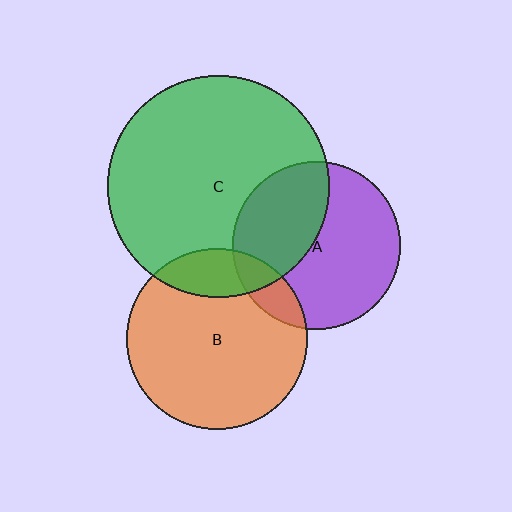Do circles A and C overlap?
Yes.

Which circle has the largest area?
Circle C (green).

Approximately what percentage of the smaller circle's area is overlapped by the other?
Approximately 40%.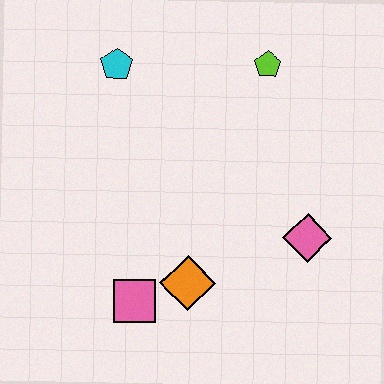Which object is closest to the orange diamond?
The pink square is closest to the orange diamond.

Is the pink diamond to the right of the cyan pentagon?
Yes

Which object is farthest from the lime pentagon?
The pink square is farthest from the lime pentagon.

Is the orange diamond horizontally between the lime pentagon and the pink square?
Yes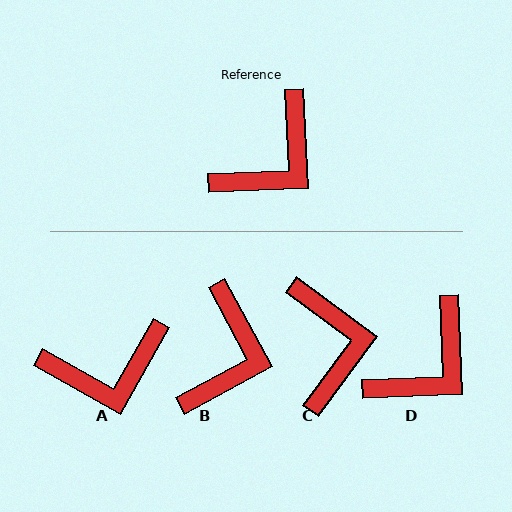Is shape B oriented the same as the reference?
No, it is off by about 26 degrees.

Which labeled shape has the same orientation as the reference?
D.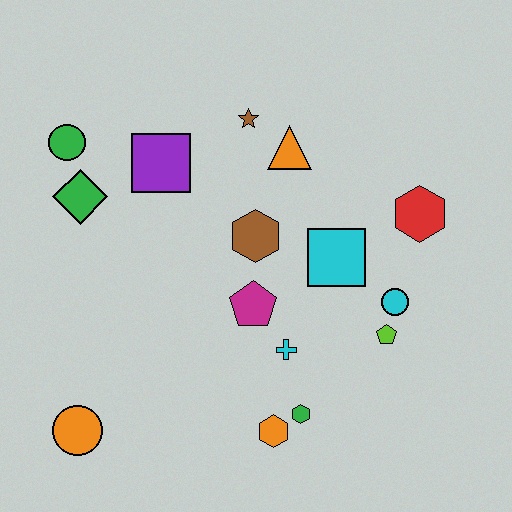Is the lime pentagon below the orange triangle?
Yes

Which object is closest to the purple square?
The green diamond is closest to the purple square.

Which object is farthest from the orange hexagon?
The green circle is farthest from the orange hexagon.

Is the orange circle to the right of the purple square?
No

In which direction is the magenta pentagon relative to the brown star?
The magenta pentagon is below the brown star.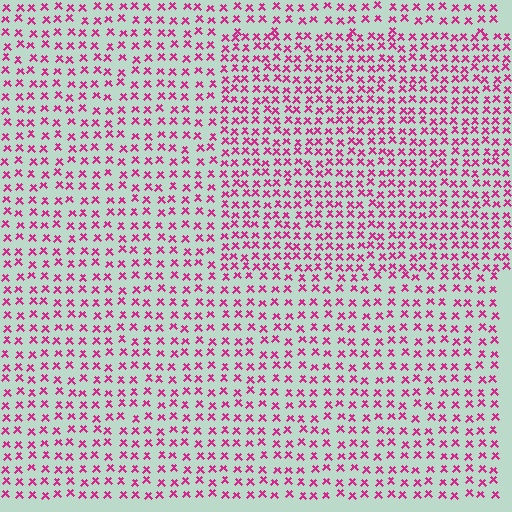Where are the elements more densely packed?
The elements are more densely packed inside the rectangle boundary.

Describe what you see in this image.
The image contains small magenta elements arranged at two different densities. A rectangle-shaped region is visible where the elements are more densely packed than the surrounding area.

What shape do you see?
I see a rectangle.